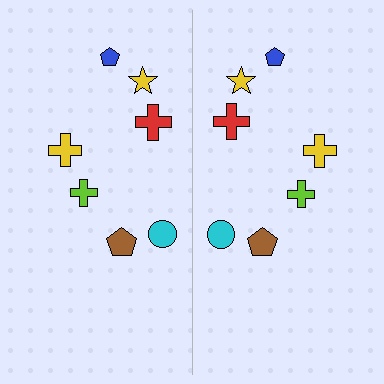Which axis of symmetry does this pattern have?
The pattern has a vertical axis of symmetry running through the center of the image.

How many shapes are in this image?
There are 14 shapes in this image.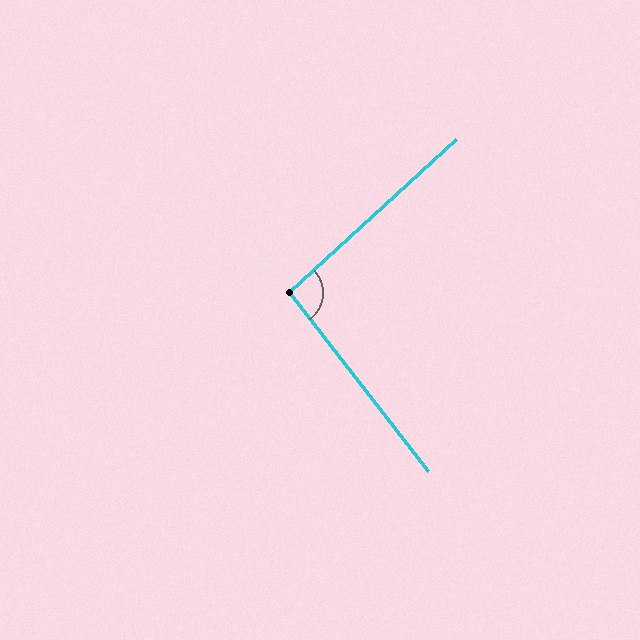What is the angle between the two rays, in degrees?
Approximately 95 degrees.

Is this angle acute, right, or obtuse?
It is approximately a right angle.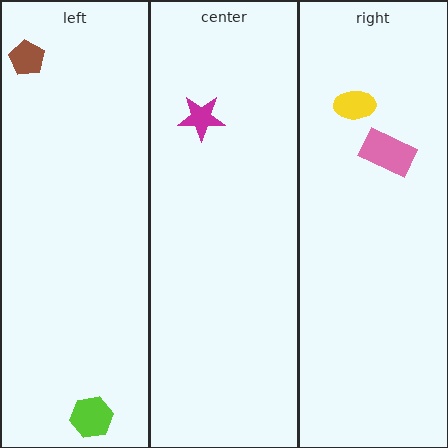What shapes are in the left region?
The lime hexagon, the brown pentagon.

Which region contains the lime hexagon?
The left region.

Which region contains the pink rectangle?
The right region.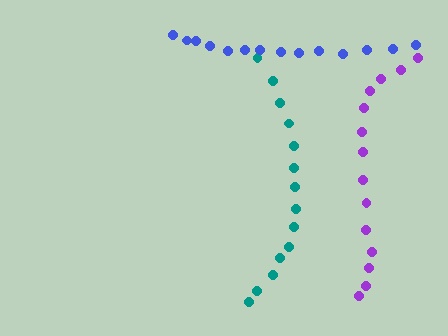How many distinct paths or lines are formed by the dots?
There are 3 distinct paths.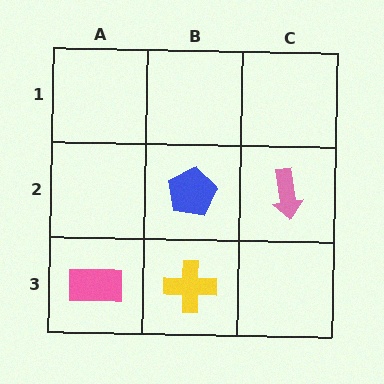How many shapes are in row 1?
0 shapes.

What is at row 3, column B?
A yellow cross.